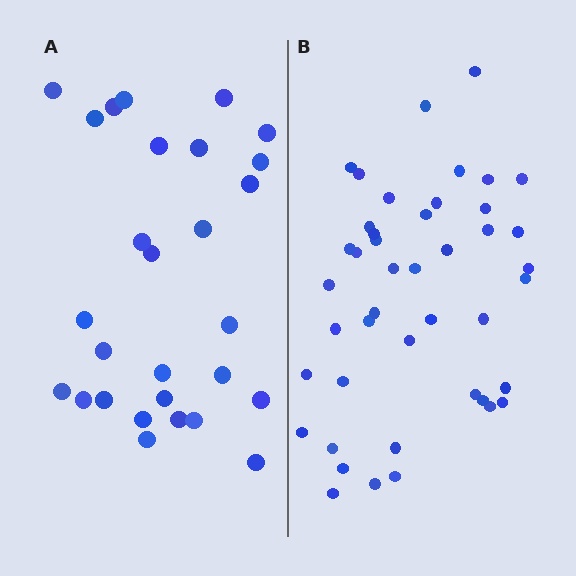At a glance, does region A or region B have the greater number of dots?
Region B (the right region) has more dots.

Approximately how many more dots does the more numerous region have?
Region B has approximately 15 more dots than region A.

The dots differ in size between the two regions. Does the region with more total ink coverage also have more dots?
No. Region A has more total ink coverage because its dots are larger, but region B actually contains more individual dots. Total area can be misleading — the number of items is what matters here.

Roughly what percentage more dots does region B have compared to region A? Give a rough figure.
About 55% more.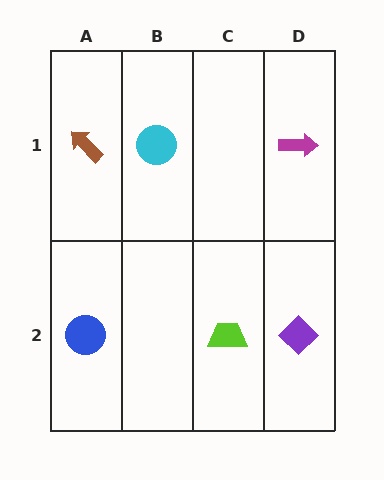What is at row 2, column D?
A purple diamond.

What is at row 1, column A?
A brown arrow.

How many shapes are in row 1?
3 shapes.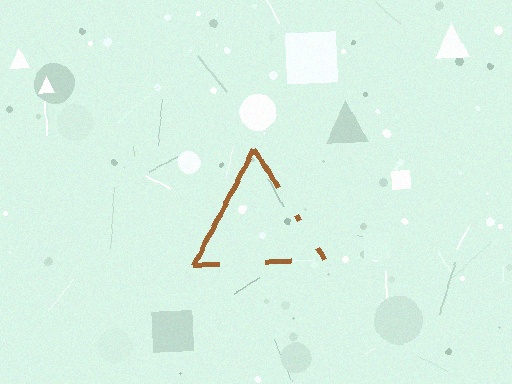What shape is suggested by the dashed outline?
The dashed outline suggests a triangle.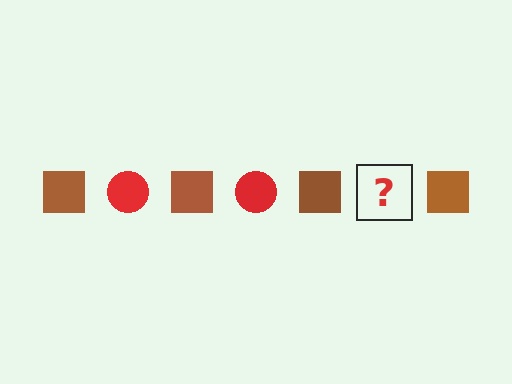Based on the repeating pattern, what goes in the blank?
The blank should be a red circle.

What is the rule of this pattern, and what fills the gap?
The rule is that the pattern alternates between brown square and red circle. The gap should be filled with a red circle.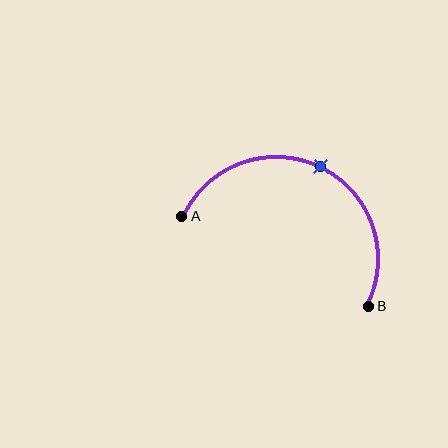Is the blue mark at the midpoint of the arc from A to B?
Yes. The blue mark lies on the arc at equal arc-length from both A and B — it is the arc midpoint.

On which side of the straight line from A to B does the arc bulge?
The arc bulges above the straight line connecting A and B.